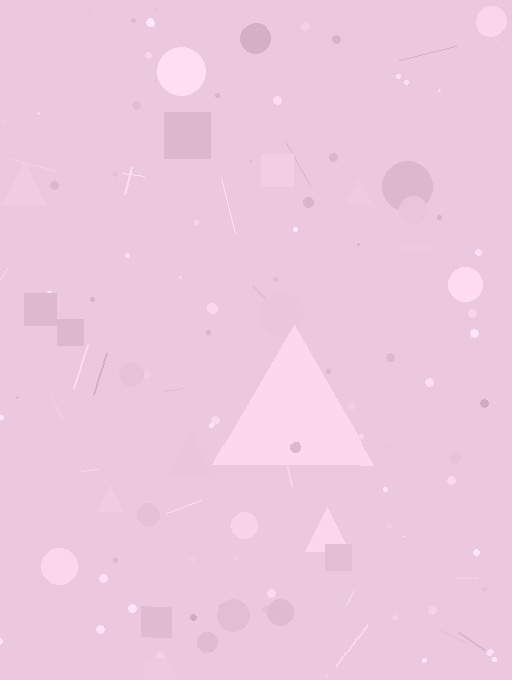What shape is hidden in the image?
A triangle is hidden in the image.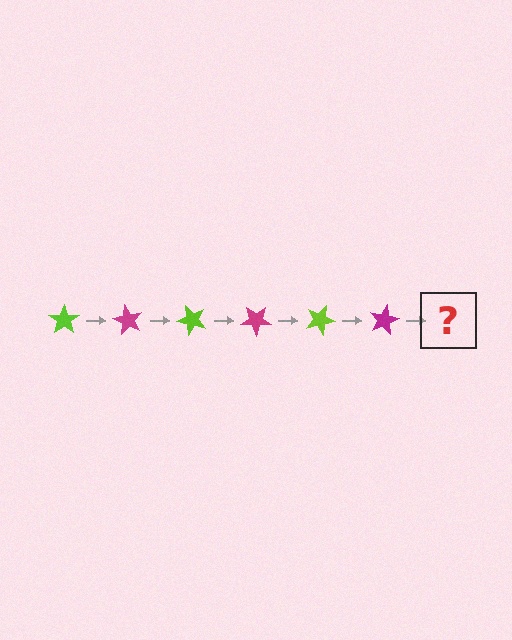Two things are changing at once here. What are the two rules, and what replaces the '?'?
The two rules are that it rotates 60 degrees each step and the color cycles through lime and magenta. The '?' should be a lime star, rotated 360 degrees from the start.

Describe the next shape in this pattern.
It should be a lime star, rotated 360 degrees from the start.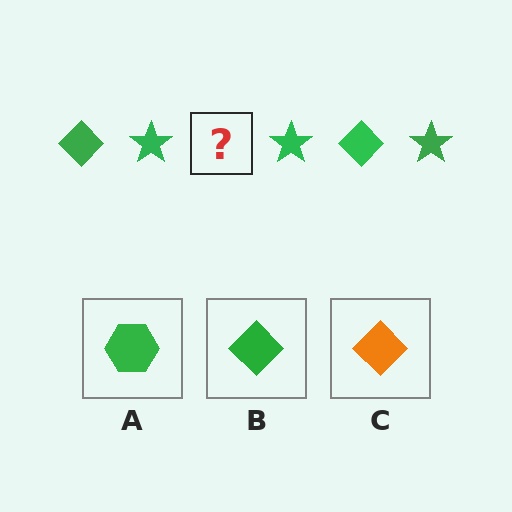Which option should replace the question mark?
Option B.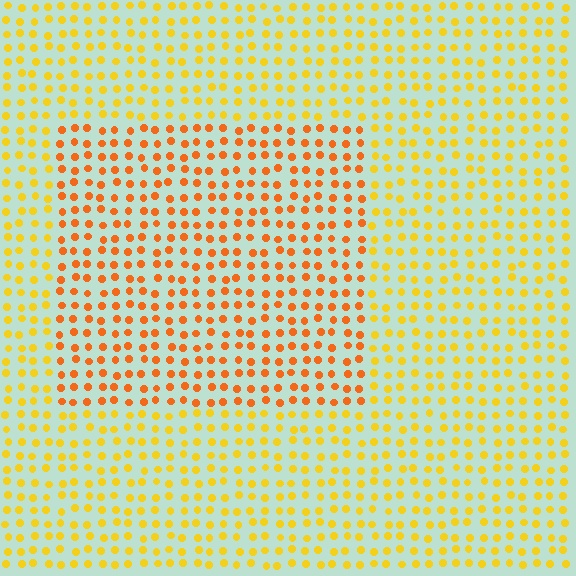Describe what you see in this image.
The image is filled with small yellow elements in a uniform arrangement. A rectangle-shaped region is visible where the elements are tinted to a slightly different hue, forming a subtle color boundary.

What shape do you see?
I see a rectangle.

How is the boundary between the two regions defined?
The boundary is defined purely by a slight shift in hue (about 29 degrees). Spacing, size, and orientation are identical on both sides.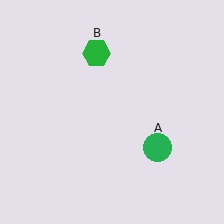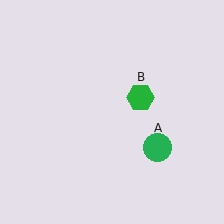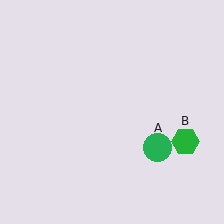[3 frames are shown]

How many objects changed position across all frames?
1 object changed position: green hexagon (object B).